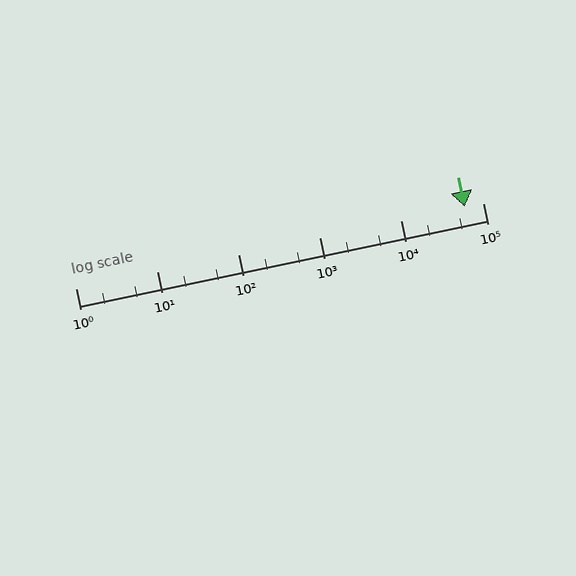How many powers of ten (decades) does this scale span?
The scale spans 5 decades, from 1 to 100000.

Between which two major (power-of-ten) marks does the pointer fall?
The pointer is between 10000 and 100000.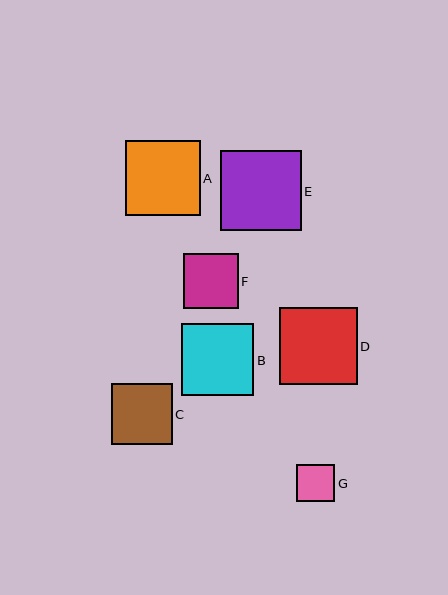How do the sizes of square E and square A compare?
Square E and square A are approximately the same size.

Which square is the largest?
Square E is the largest with a size of approximately 80 pixels.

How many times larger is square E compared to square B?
Square E is approximately 1.1 times the size of square B.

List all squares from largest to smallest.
From largest to smallest: E, D, A, B, C, F, G.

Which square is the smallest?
Square G is the smallest with a size of approximately 38 pixels.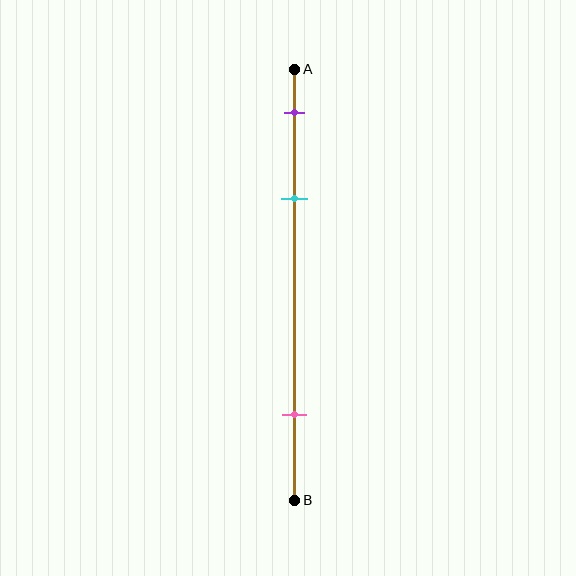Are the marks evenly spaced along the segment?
No, the marks are not evenly spaced.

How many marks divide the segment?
There are 3 marks dividing the segment.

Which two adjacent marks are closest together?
The purple and cyan marks are the closest adjacent pair.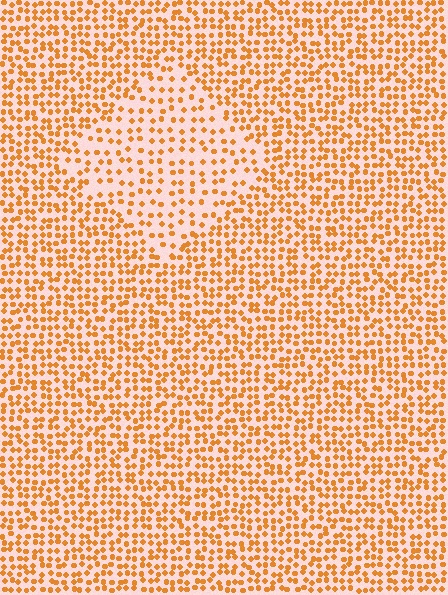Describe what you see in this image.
The image contains small orange elements arranged at two different densities. A diamond-shaped region is visible where the elements are less densely packed than the surrounding area.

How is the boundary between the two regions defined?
The boundary is defined by a change in element density (approximately 1.8x ratio). All elements are the same color, size, and shape.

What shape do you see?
I see a diamond.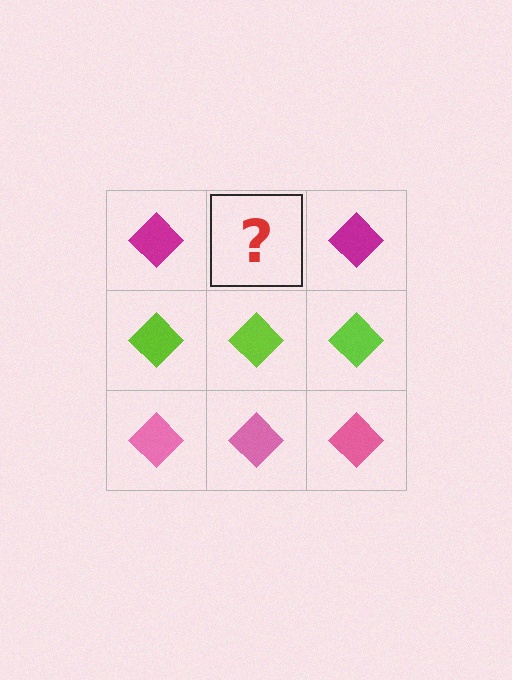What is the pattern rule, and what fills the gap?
The rule is that each row has a consistent color. The gap should be filled with a magenta diamond.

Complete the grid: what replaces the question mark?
The question mark should be replaced with a magenta diamond.